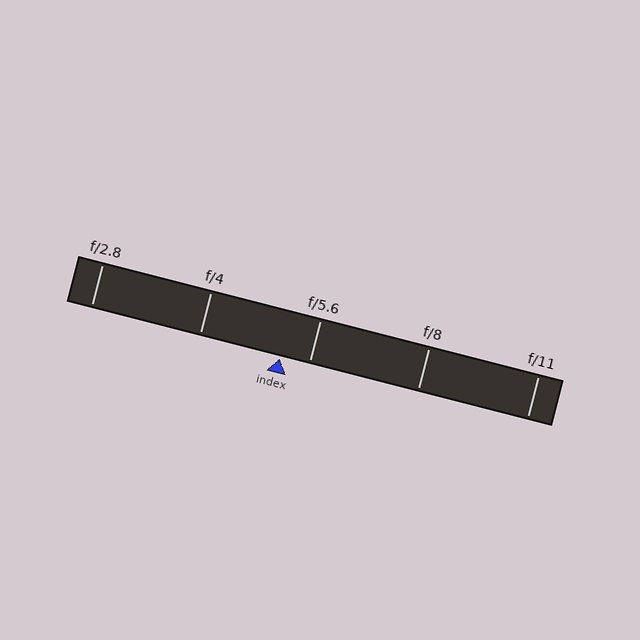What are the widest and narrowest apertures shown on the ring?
The widest aperture shown is f/2.8 and the narrowest is f/11.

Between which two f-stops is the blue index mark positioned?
The index mark is between f/4 and f/5.6.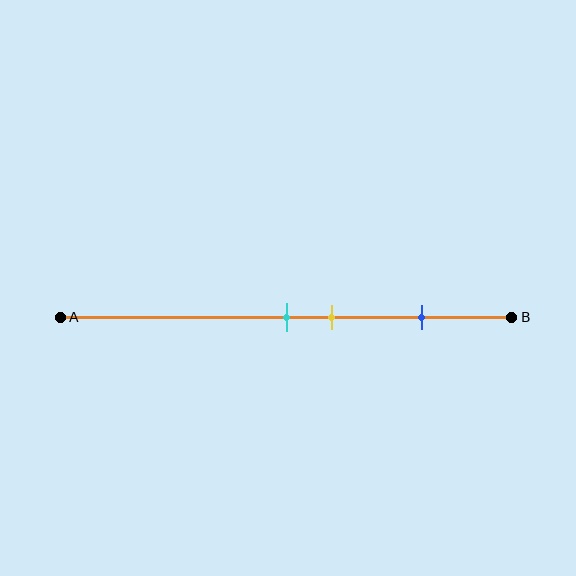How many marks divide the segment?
There are 3 marks dividing the segment.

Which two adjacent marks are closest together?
The cyan and yellow marks are the closest adjacent pair.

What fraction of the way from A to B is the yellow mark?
The yellow mark is approximately 60% (0.6) of the way from A to B.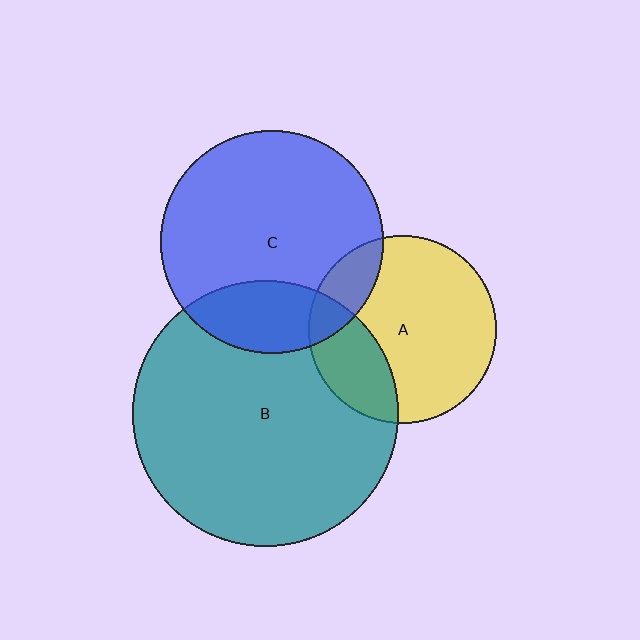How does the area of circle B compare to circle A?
Approximately 2.0 times.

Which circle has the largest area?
Circle B (teal).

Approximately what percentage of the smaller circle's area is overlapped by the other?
Approximately 25%.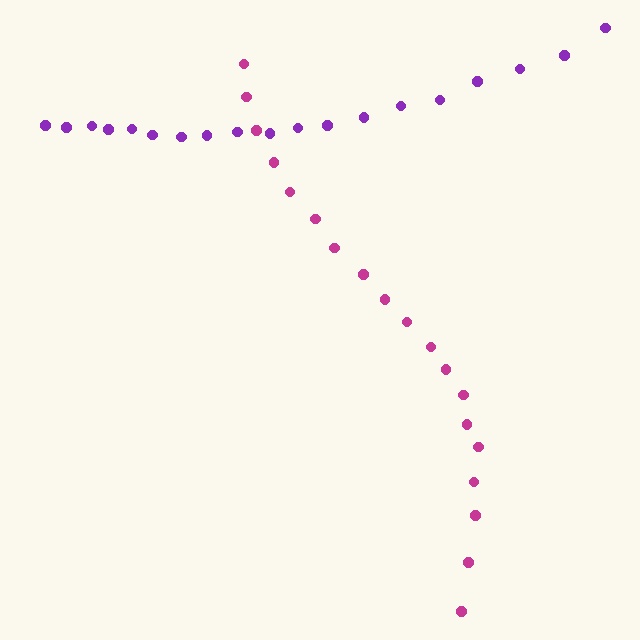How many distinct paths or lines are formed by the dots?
There are 2 distinct paths.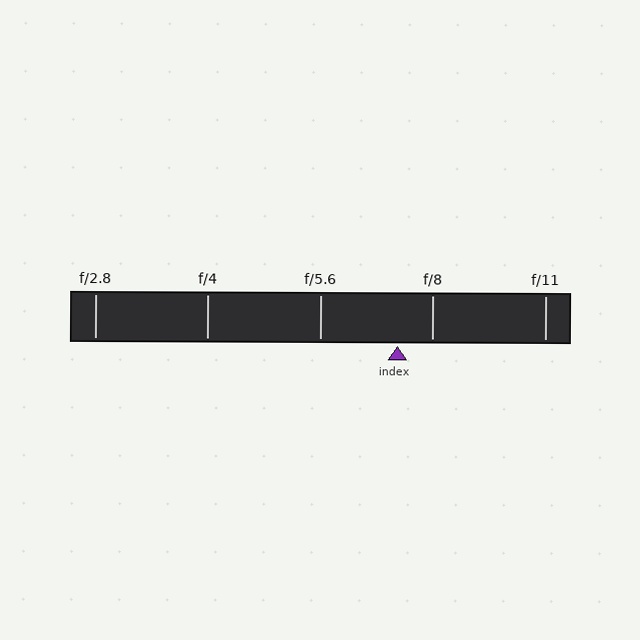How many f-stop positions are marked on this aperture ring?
There are 5 f-stop positions marked.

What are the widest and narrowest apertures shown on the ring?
The widest aperture shown is f/2.8 and the narrowest is f/11.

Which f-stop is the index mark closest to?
The index mark is closest to f/8.